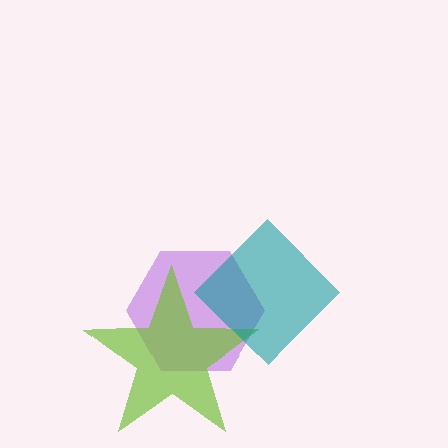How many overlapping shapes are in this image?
There are 3 overlapping shapes in the image.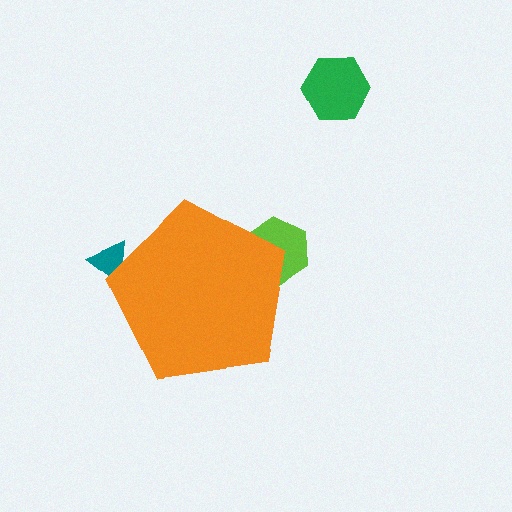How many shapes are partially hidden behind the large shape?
2 shapes are partially hidden.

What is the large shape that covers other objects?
An orange pentagon.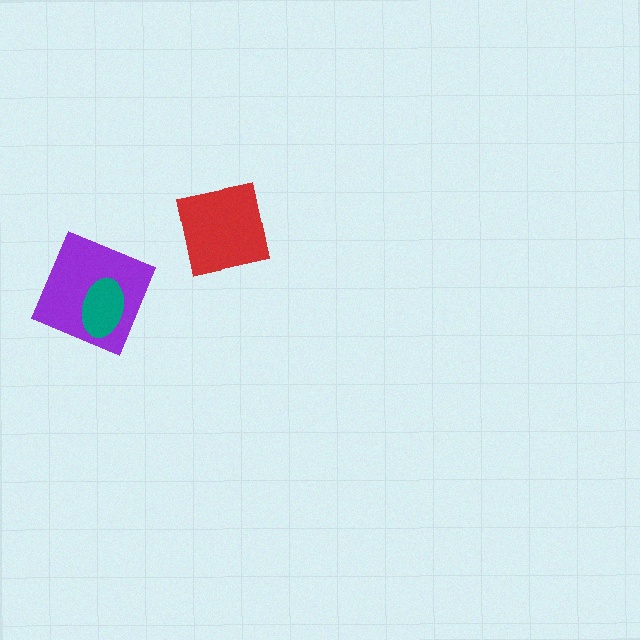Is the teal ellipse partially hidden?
No, no other shape covers it.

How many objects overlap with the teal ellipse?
1 object overlaps with the teal ellipse.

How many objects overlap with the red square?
0 objects overlap with the red square.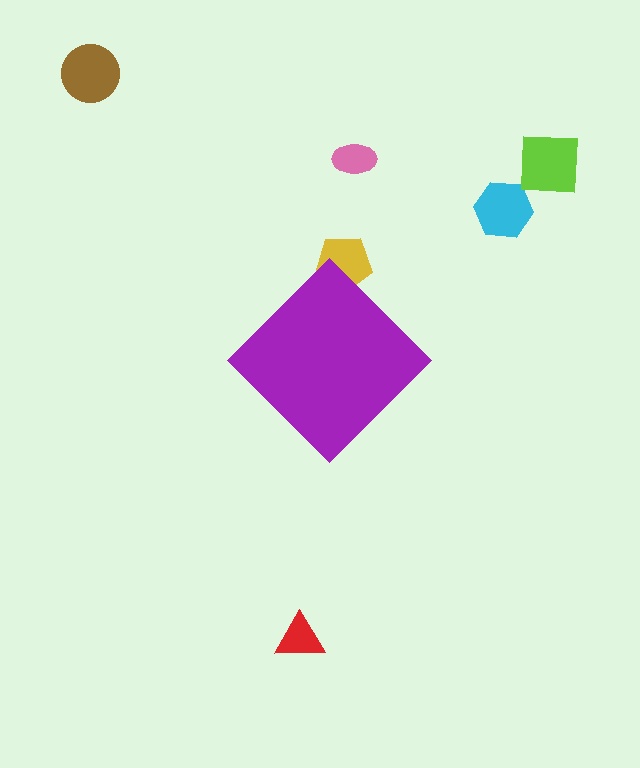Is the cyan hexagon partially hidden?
No, the cyan hexagon is fully visible.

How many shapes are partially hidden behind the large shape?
1 shape is partially hidden.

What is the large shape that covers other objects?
A purple diamond.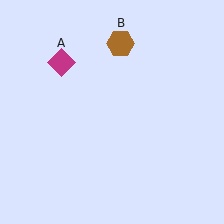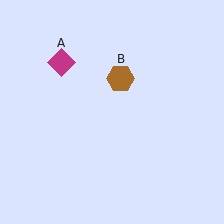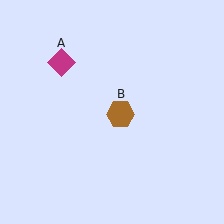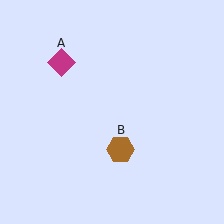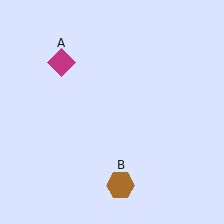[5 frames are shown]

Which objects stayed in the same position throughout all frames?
Magenta diamond (object A) remained stationary.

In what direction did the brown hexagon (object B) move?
The brown hexagon (object B) moved down.